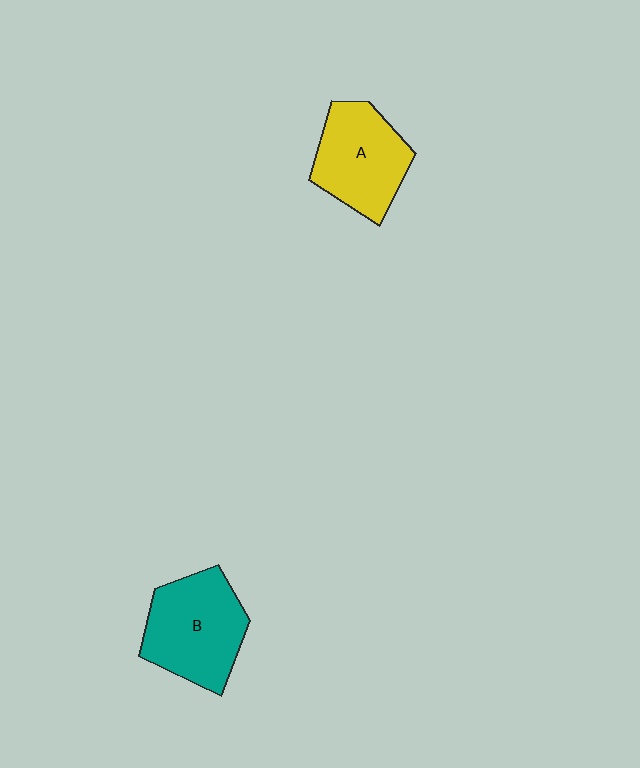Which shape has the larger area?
Shape B (teal).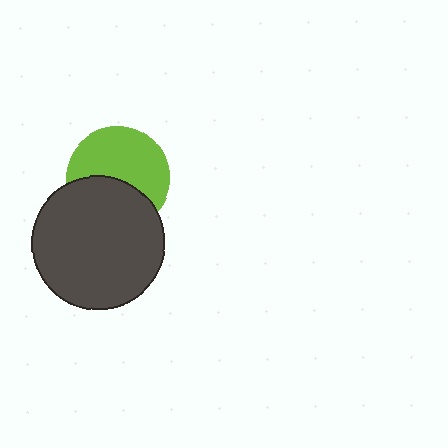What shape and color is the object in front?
The object in front is a dark gray circle.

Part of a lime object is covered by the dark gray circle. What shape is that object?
It is a circle.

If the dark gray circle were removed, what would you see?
You would see the complete lime circle.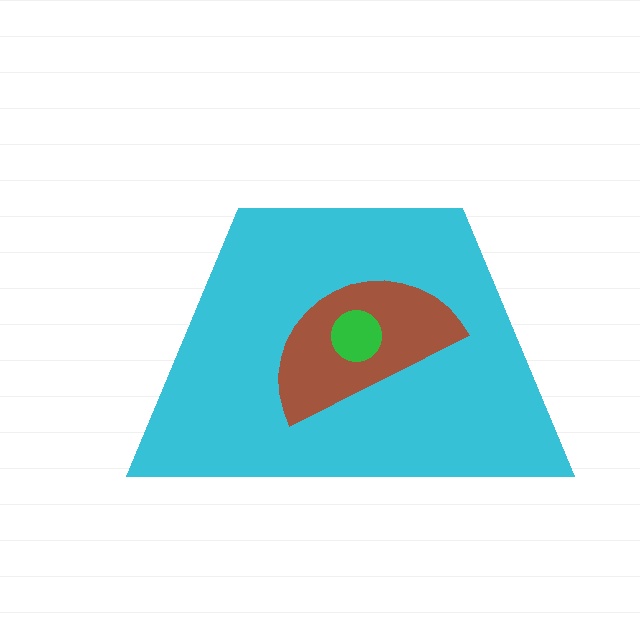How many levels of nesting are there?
3.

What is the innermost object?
The green circle.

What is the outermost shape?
The cyan trapezoid.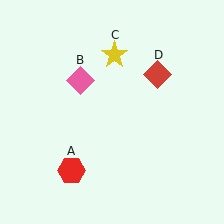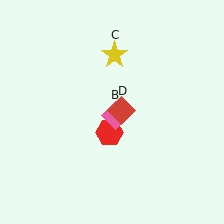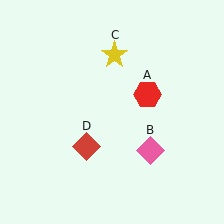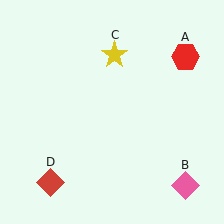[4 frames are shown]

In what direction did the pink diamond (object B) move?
The pink diamond (object B) moved down and to the right.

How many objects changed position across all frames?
3 objects changed position: red hexagon (object A), pink diamond (object B), red diamond (object D).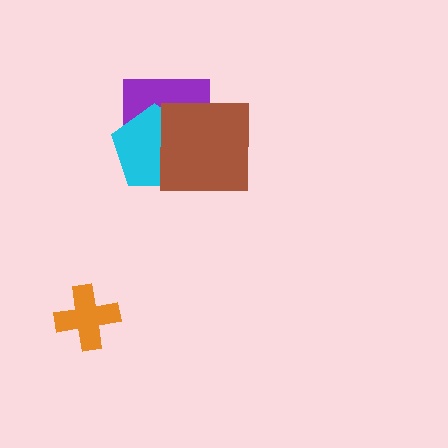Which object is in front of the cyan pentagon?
The brown square is in front of the cyan pentagon.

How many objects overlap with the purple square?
2 objects overlap with the purple square.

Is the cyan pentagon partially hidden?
Yes, it is partially covered by another shape.